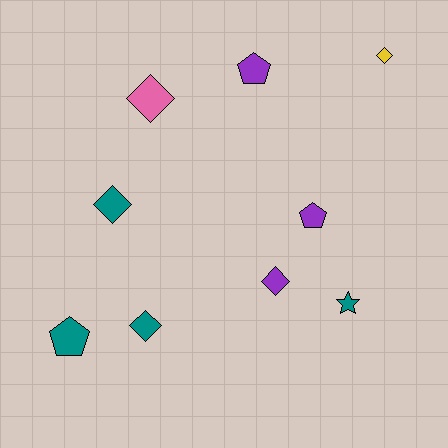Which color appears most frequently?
Teal, with 4 objects.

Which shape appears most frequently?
Diamond, with 5 objects.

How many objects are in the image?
There are 9 objects.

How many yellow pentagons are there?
There are no yellow pentagons.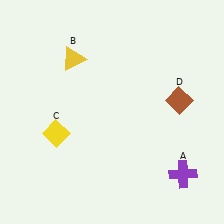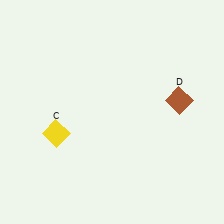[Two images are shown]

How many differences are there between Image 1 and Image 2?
There are 2 differences between the two images.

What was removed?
The purple cross (A), the yellow triangle (B) were removed in Image 2.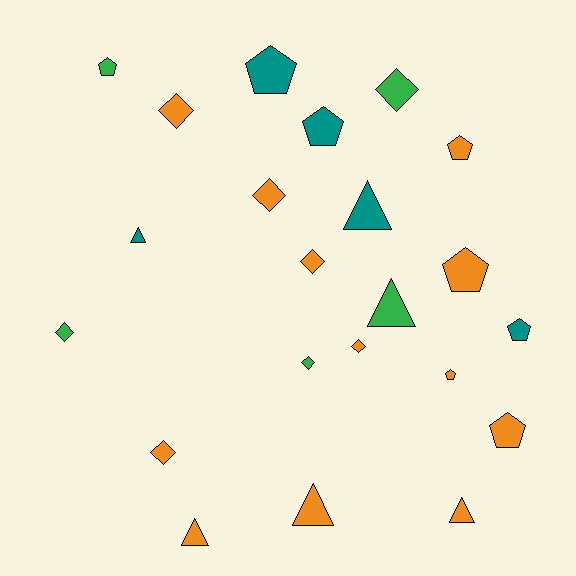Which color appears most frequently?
Orange, with 12 objects.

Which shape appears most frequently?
Pentagon, with 8 objects.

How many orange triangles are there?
There are 3 orange triangles.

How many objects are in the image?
There are 22 objects.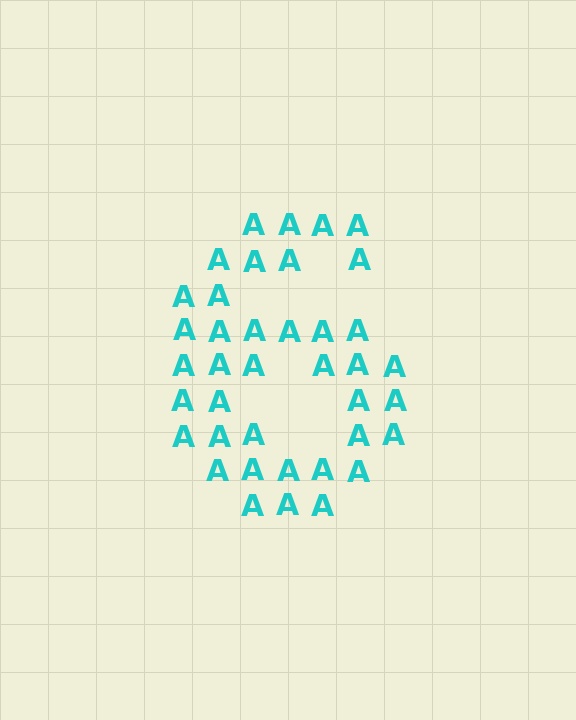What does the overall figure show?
The overall figure shows the digit 6.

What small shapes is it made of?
It is made of small letter A's.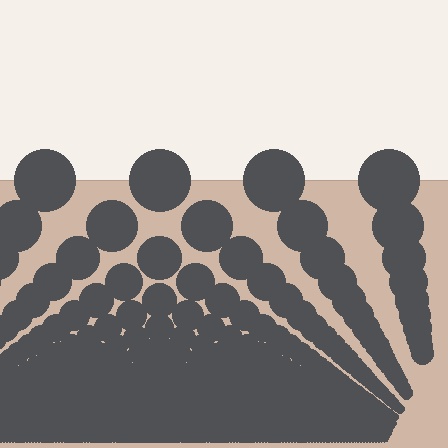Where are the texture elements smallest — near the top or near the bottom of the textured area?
Near the bottom.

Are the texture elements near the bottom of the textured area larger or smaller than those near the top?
Smaller. The gradient is inverted — elements near the bottom are smaller and denser.